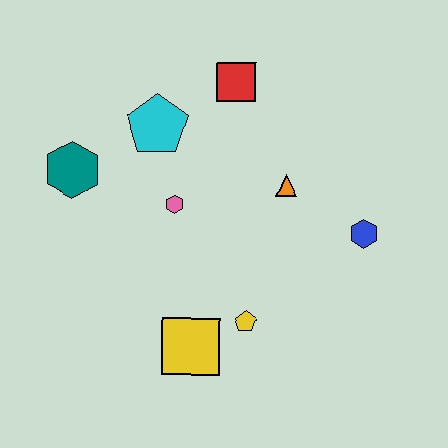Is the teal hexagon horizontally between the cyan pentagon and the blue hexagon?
No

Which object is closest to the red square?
The cyan pentagon is closest to the red square.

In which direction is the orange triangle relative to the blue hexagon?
The orange triangle is to the left of the blue hexagon.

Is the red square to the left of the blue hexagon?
Yes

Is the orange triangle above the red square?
No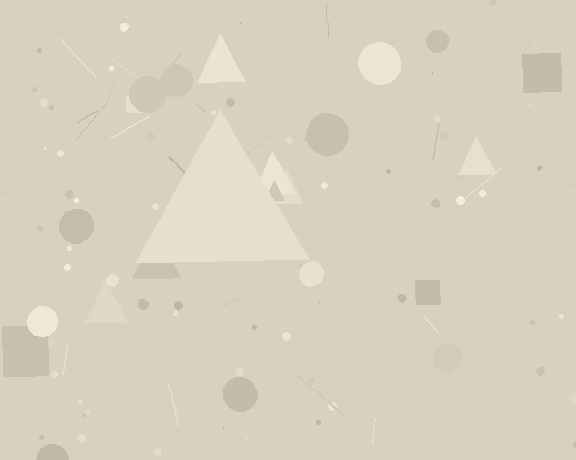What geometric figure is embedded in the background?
A triangle is embedded in the background.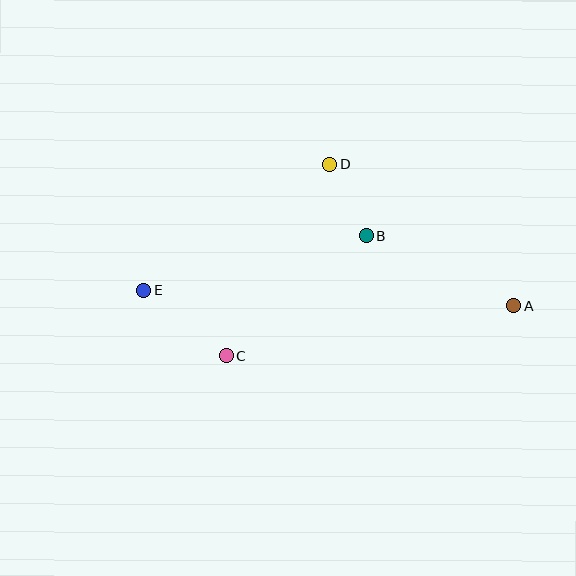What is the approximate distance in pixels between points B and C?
The distance between B and C is approximately 184 pixels.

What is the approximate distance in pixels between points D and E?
The distance between D and E is approximately 224 pixels.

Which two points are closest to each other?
Points B and D are closest to each other.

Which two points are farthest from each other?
Points A and E are farthest from each other.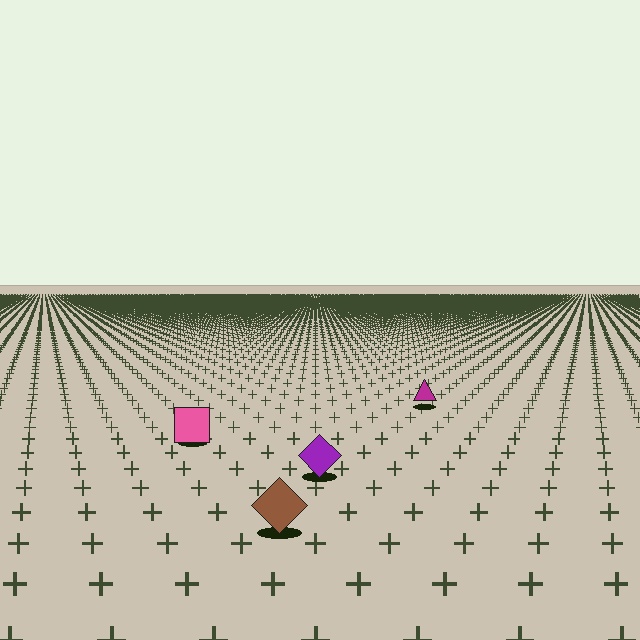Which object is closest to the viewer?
The brown diamond is closest. The texture marks near it are larger and more spread out.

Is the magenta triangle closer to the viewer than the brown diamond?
No. The brown diamond is closer — you can tell from the texture gradient: the ground texture is coarser near it.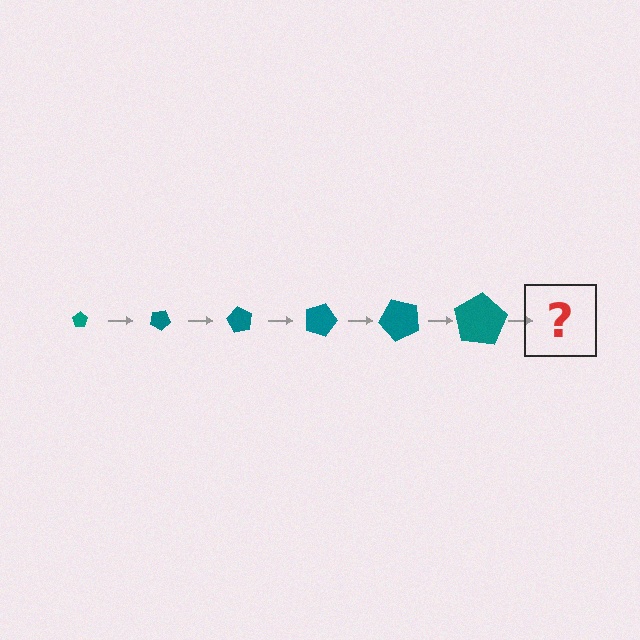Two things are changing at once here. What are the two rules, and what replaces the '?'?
The two rules are that the pentagon grows larger each step and it rotates 30 degrees each step. The '?' should be a pentagon, larger than the previous one and rotated 180 degrees from the start.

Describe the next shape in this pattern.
It should be a pentagon, larger than the previous one and rotated 180 degrees from the start.